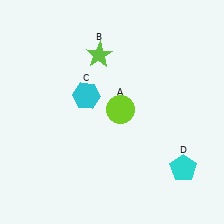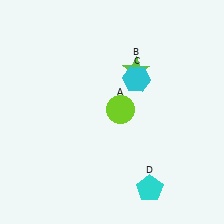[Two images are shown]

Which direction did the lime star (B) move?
The lime star (B) moved right.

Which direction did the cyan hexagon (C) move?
The cyan hexagon (C) moved right.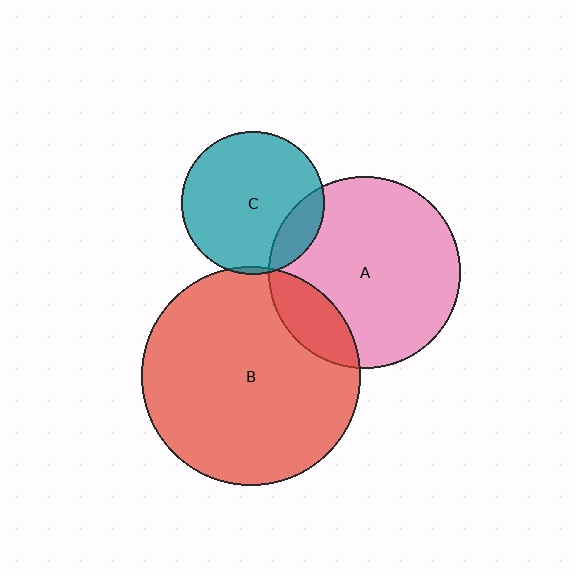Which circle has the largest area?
Circle B (red).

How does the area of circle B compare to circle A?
Approximately 1.3 times.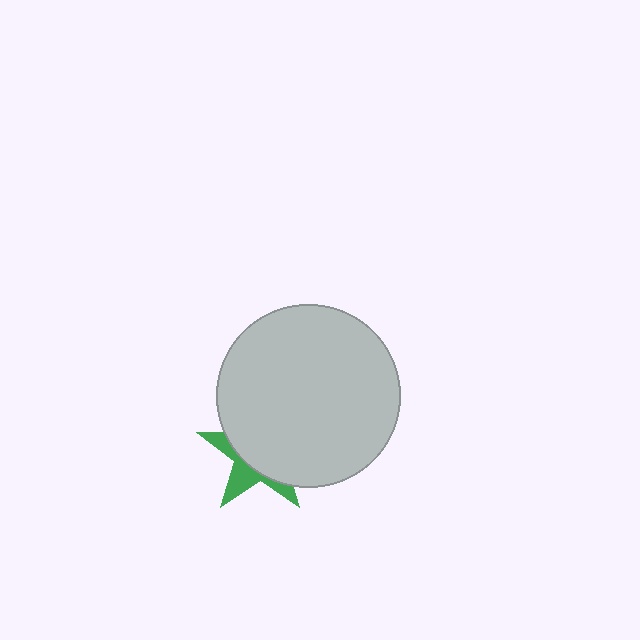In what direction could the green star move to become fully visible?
The green star could move toward the lower-left. That would shift it out from behind the light gray circle entirely.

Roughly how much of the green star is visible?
A small part of it is visible (roughly 33%).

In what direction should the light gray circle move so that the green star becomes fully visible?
The light gray circle should move toward the upper-right. That is the shortest direction to clear the overlap and leave the green star fully visible.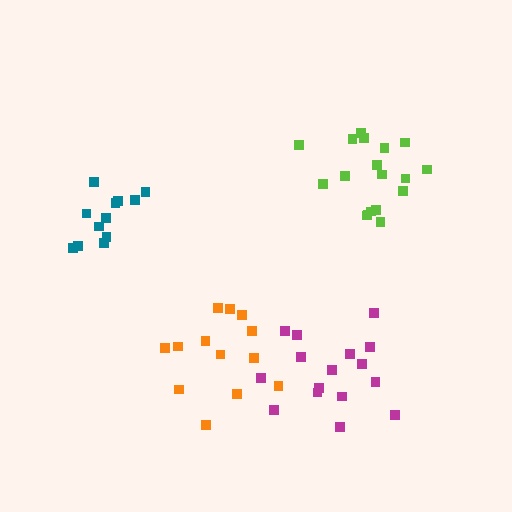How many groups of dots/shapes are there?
There are 4 groups.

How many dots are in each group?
Group 1: 13 dots, Group 2: 12 dots, Group 3: 16 dots, Group 4: 18 dots (59 total).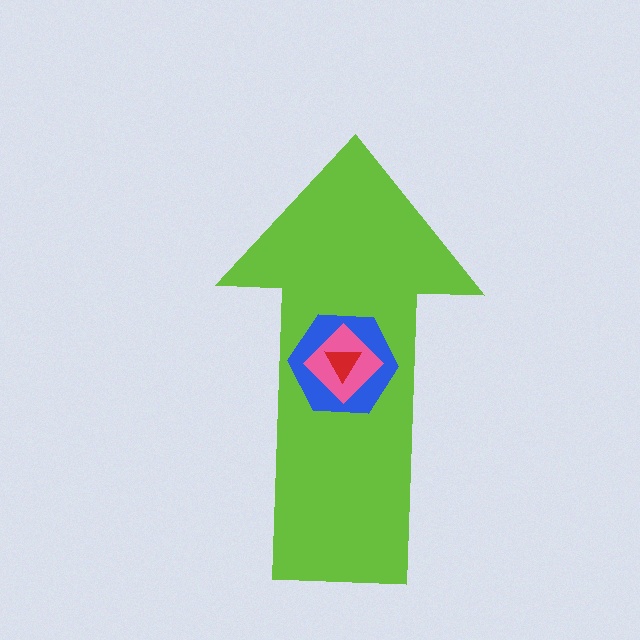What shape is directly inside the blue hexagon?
The pink diamond.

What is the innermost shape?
The red triangle.